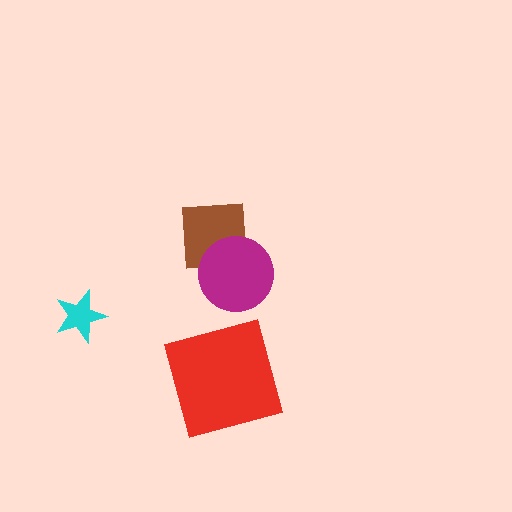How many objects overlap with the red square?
0 objects overlap with the red square.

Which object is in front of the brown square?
The magenta circle is in front of the brown square.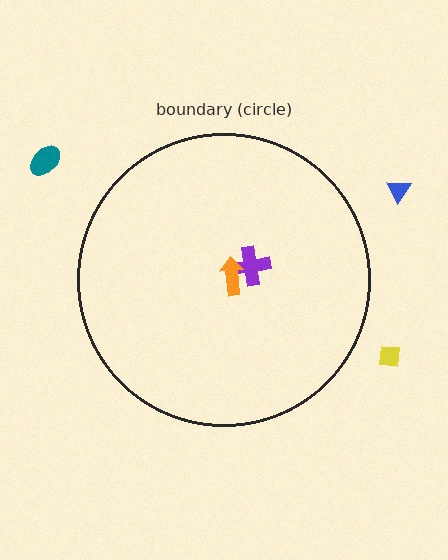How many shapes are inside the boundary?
2 inside, 3 outside.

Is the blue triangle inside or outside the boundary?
Outside.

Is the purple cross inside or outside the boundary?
Inside.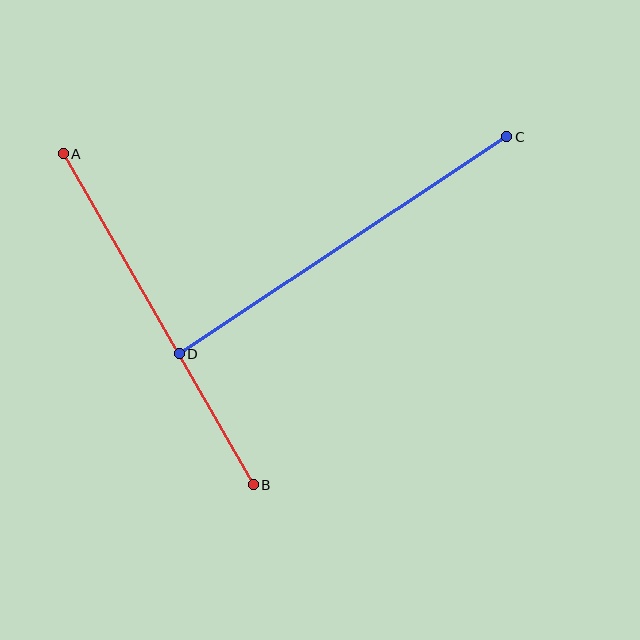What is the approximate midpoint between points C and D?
The midpoint is at approximately (343, 245) pixels.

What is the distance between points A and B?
The distance is approximately 382 pixels.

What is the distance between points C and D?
The distance is approximately 393 pixels.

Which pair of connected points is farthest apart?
Points C and D are farthest apart.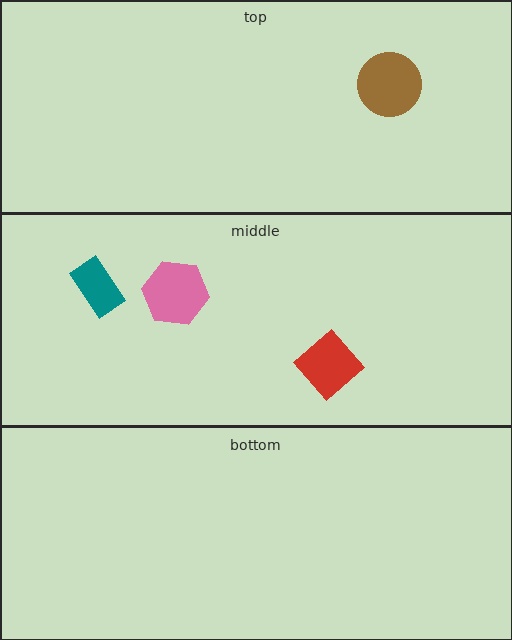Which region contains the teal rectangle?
The middle region.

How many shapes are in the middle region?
3.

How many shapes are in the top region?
1.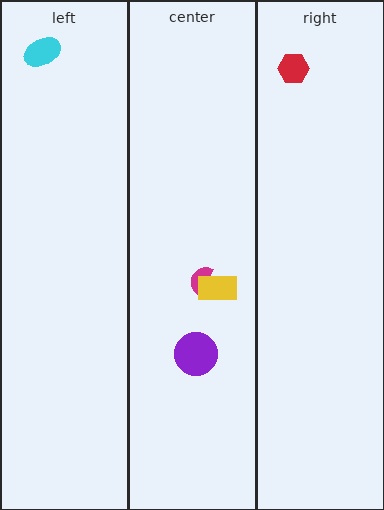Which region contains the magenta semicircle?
The center region.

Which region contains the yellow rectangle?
The center region.